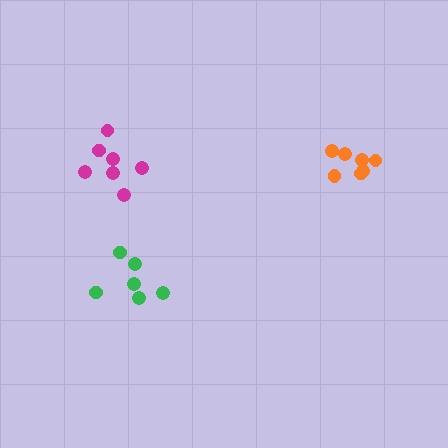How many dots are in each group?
Group 1: 7 dots, Group 2: 6 dots, Group 3: 7 dots (20 total).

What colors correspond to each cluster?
The clusters are colored: orange, green, magenta.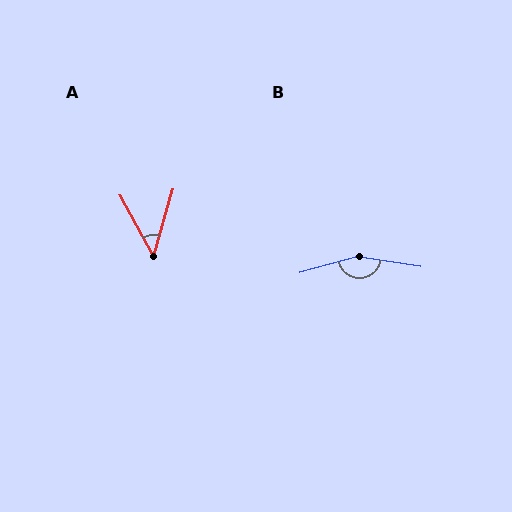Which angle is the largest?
B, at approximately 156 degrees.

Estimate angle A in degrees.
Approximately 45 degrees.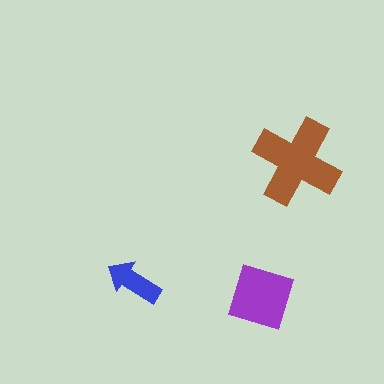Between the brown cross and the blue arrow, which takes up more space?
The brown cross.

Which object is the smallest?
The blue arrow.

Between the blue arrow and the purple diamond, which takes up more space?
The purple diamond.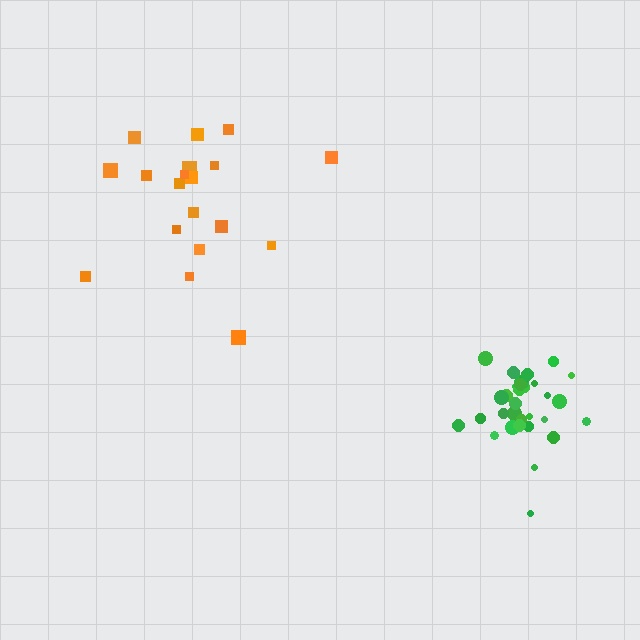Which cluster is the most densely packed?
Green.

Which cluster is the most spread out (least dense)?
Orange.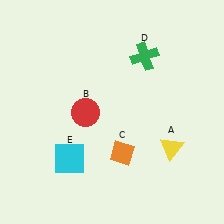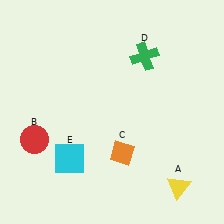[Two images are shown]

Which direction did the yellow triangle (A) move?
The yellow triangle (A) moved down.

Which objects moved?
The objects that moved are: the yellow triangle (A), the red circle (B).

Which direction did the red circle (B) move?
The red circle (B) moved left.